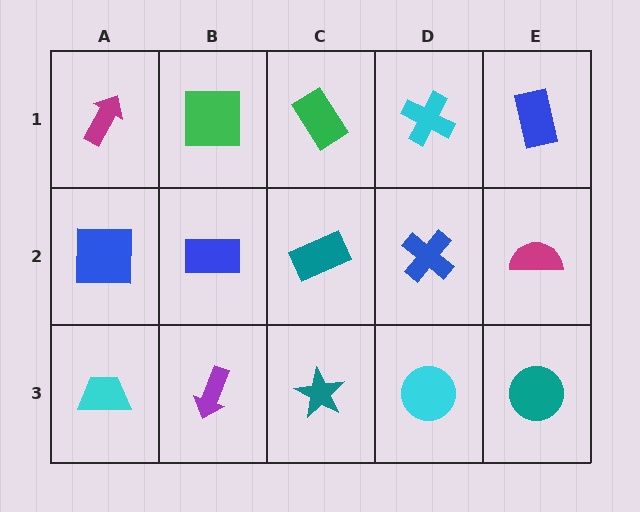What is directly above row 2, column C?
A green rectangle.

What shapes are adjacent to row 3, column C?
A teal rectangle (row 2, column C), a purple arrow (row 3, column B), a cyan circle (row 3, column D).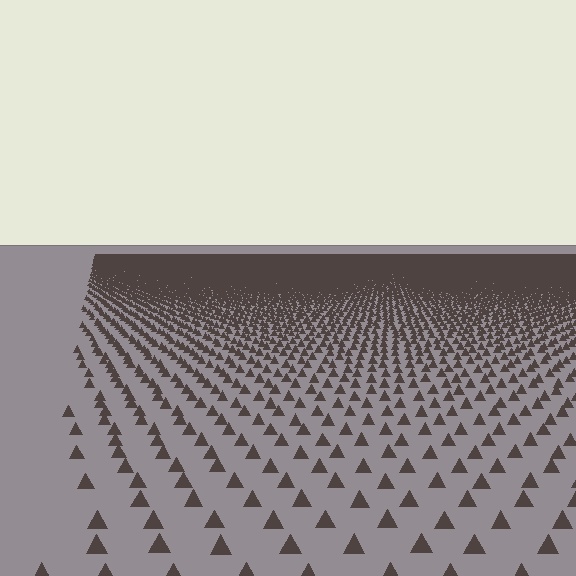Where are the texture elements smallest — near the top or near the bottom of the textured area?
Near the top.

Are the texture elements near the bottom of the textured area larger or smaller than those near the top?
Larger. Near the bottom, elements are closer to the viewer and appear at a bigger on-screen size.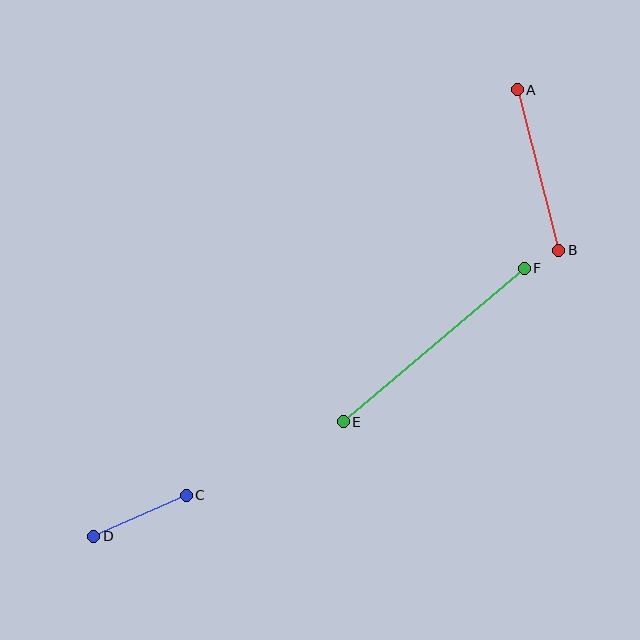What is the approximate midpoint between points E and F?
The midpoint is at approximately (434, 345) pixels.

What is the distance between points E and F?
The distance is approximately 238 pixels.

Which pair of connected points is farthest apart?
Points E and F are farthest apart.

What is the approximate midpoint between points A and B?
The midpoint is at approximately (538, 170) pixels.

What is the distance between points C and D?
The distance is approximately 101 pixels.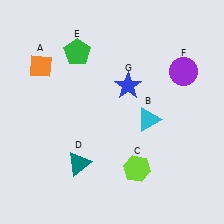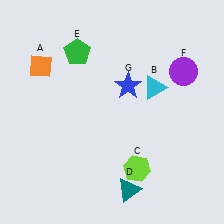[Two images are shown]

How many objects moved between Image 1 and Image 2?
2 objects moved between the two images.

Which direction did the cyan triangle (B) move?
The cyan triangle (B) moved up.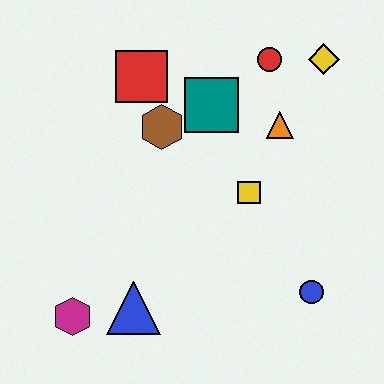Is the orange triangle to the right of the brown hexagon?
Yes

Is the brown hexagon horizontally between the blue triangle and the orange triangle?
Yes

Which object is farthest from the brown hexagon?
The blue circle is farthest from the brown hexagon.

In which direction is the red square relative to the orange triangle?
The red square is to the left of the orange triangle.